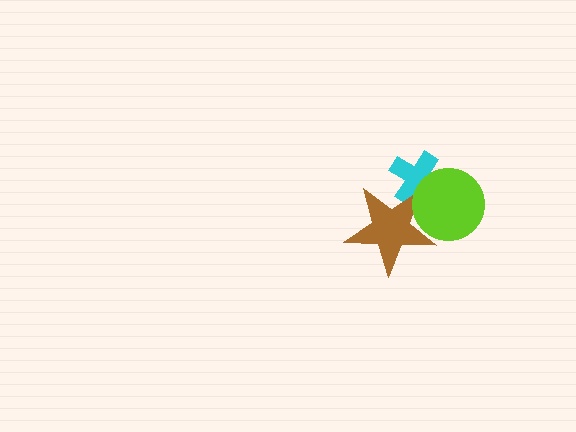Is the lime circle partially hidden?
No, no other shape covers it.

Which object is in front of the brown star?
The lime circle is in front of the brown star.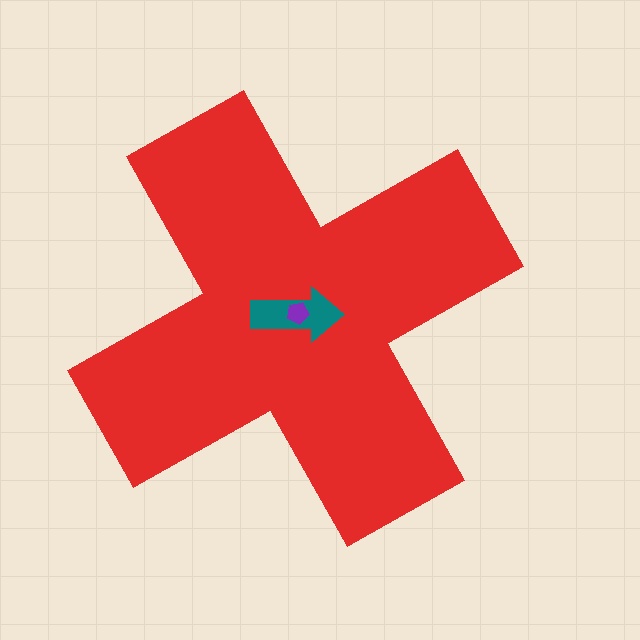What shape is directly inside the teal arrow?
The purple pentagon.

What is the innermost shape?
The purple pentagon.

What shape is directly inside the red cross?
The teal arrow.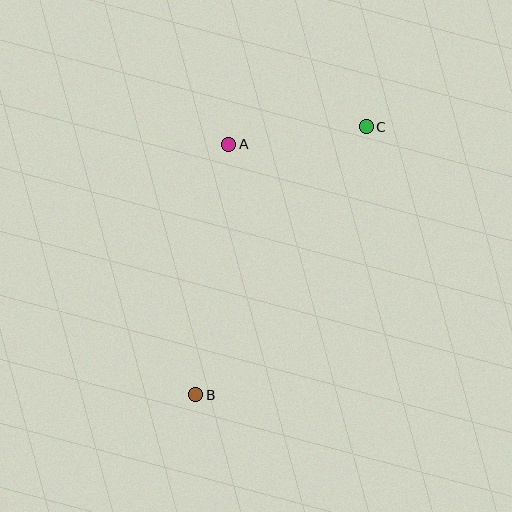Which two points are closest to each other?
Points A and C are closest to each other.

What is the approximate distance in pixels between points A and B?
The distance between A and B is approximately 253 pixels.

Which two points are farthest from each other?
Points B and C are farthest from each other.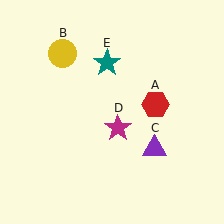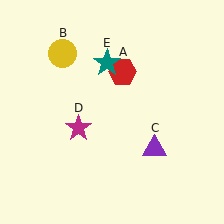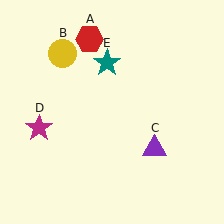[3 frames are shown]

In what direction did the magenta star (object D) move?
The magenta star (object D) moved left.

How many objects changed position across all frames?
2 objects changed position: red hexagon (object A), magenta star (object D).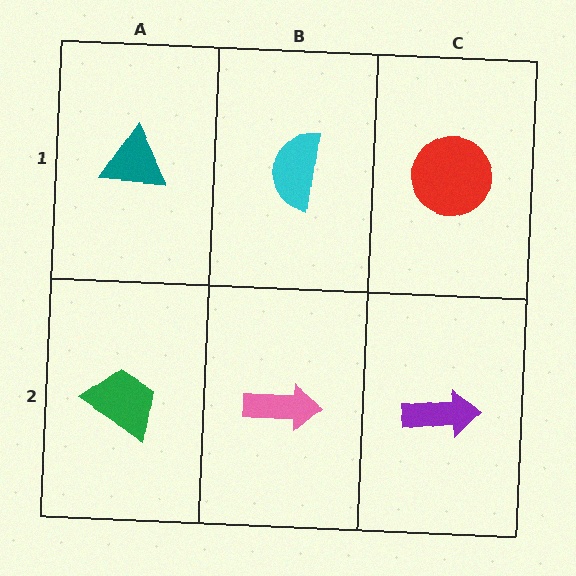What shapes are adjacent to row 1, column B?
A pink arrow (row 2, column B), a teal triangle (row 1, column A), a red circle (row 1, column C).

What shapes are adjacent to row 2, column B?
A cyan semicircle (row 1, column B), a green trapezoid (row 2, column A), a purple arrow (row 2, column C).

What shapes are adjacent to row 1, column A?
A green trapezoid (row 2, column A), a cyan semicircle (row 1, column B).